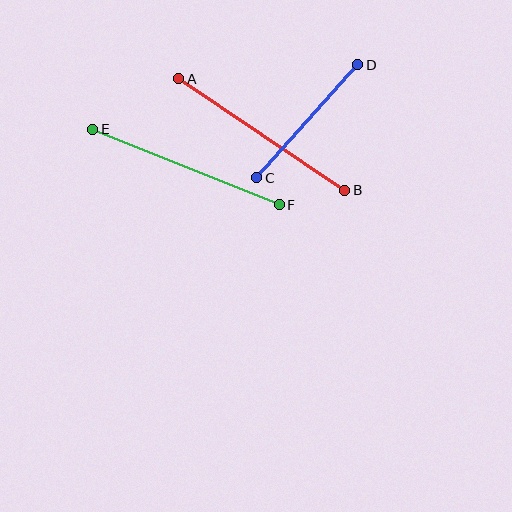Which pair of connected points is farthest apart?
Points E and F are farthest apart.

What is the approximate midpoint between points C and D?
The midpoint is at approximately (307, 121) pixels.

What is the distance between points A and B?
The distance is approximately 200 pixels.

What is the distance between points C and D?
The distance is approximately 151 pixels.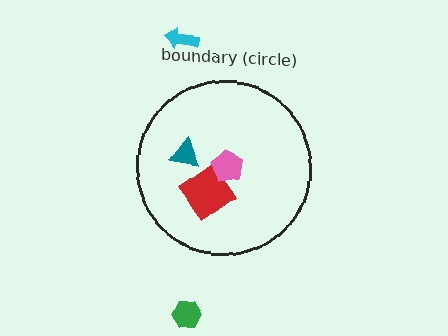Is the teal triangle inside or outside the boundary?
Inside.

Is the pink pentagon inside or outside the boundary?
Inside.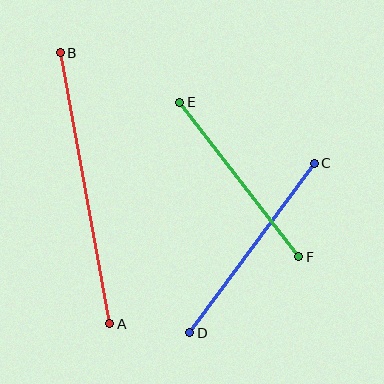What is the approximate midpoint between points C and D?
The midpoint is at approximately (252, 248) pixels.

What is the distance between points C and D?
The distance is approximately 210 pixels.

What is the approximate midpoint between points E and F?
The midpoint is at approximately (239, 180) pixels.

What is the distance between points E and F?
The distance is approximately 195 pixels.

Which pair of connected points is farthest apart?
Points A and B are farthest apart.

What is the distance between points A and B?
The distance is approximately 275 pixels.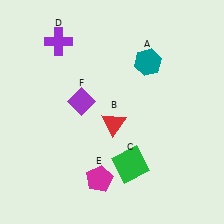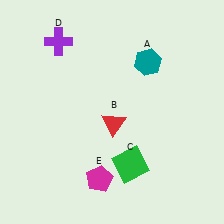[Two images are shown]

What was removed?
The purple diamond (F) was removed in Image 2.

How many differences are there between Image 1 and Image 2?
There is 1 difference between the two images.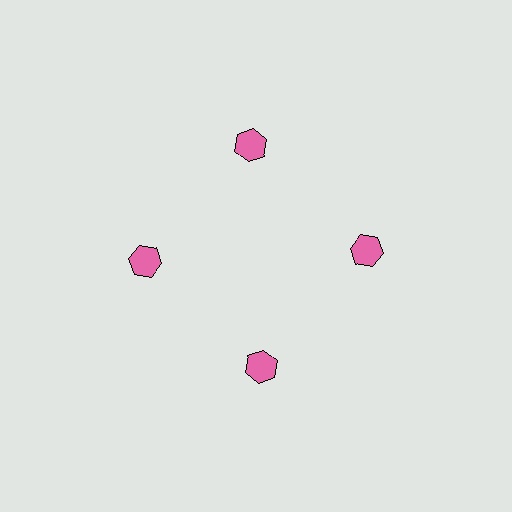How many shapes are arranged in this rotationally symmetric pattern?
There are 4 shapes, arranged in 4 groups of 1.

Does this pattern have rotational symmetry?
Yes, this pattern has 4-fold rotational symmetry. It looks the same after rotating 90 degrees around the center.